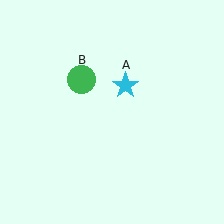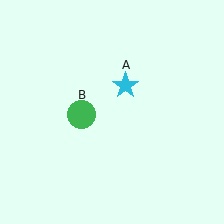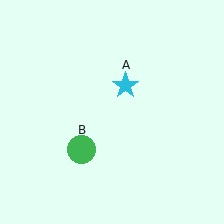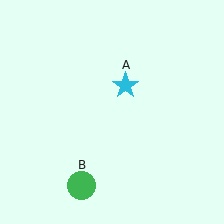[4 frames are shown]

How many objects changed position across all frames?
1 object changed position: green circle (object B).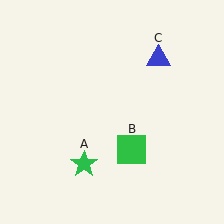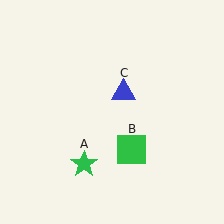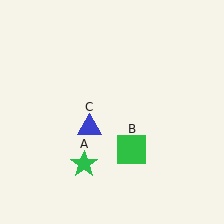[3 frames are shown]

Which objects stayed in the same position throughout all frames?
Green star (object A) and green square (object B) remained stationary.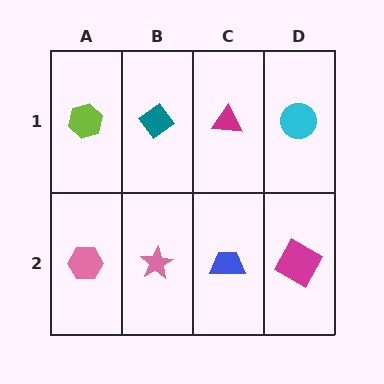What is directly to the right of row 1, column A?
A teal diamond.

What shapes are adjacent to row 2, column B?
A teal diamond (row 1, column B), a pink hexagon (row 2, column A), a blue trapezoid (row 2, column C).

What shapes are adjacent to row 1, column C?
A blue trapezoid (row 2, column C), a teal diamond (row 1, column B), a cyan circle (row 1, column D).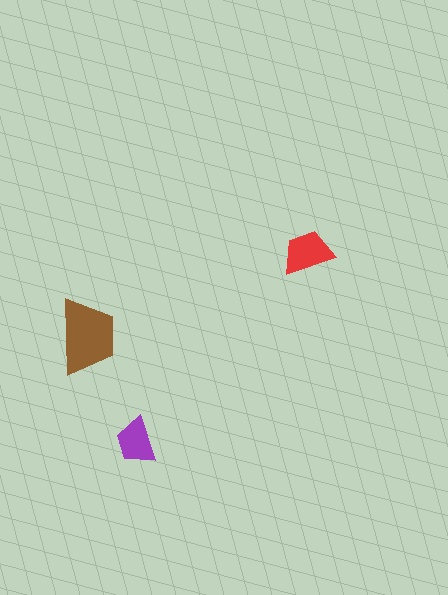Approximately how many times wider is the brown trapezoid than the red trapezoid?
About 1.5 times wider.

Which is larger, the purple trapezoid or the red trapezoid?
The red one.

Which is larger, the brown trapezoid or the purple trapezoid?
The brown one.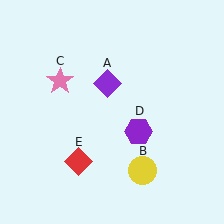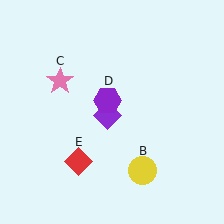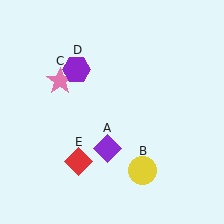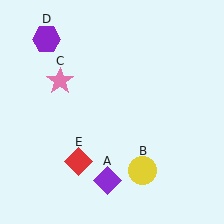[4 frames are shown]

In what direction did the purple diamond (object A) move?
The purple diamond (object A) moved down.